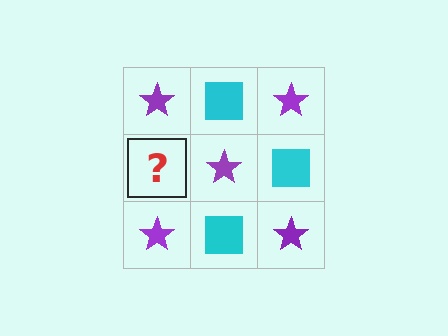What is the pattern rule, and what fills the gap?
The rule is that it alternates purple star and cyan square in a checkerboard pattern. The gap should be filled with a cyan square.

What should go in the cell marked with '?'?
The missing cell should contain a cyan square.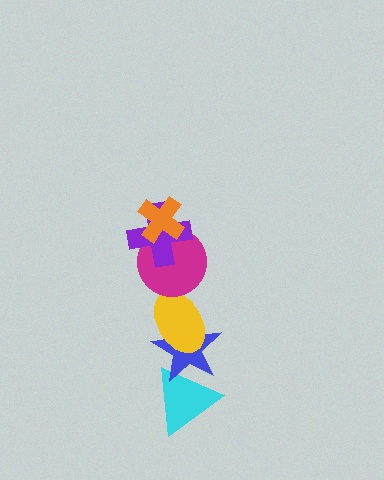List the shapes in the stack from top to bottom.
From top to bottom: the orange cross, the purple cross, the magenta circle, the yellow ellipse, the blue star, the cyan triangle.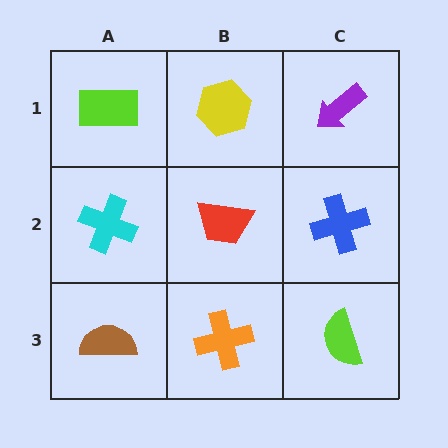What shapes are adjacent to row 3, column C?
A blue cross (row 2, column C), an orange cross (row 3, column B).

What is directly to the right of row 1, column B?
A purple arrow.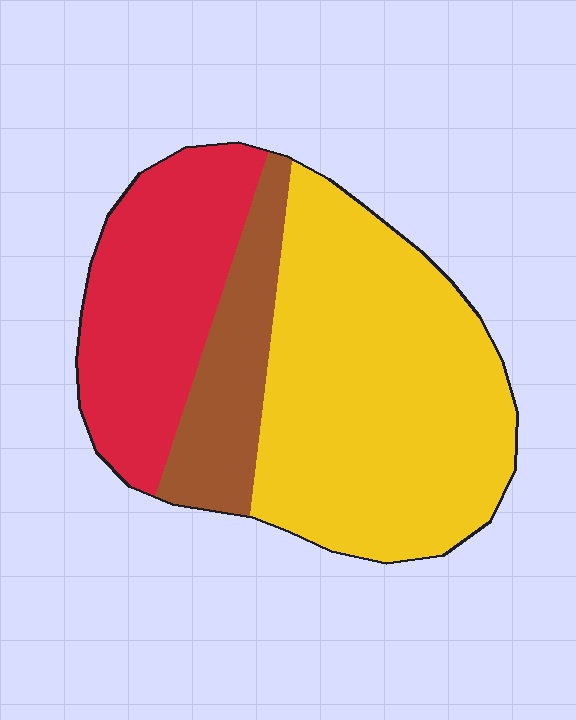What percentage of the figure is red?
Red takes up between a sixth and a third of the figure.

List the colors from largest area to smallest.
From largest to smallest: yellow, red, brown.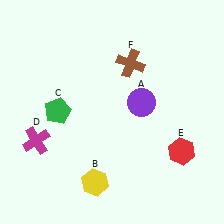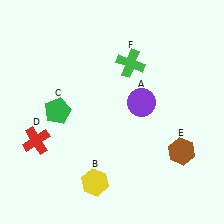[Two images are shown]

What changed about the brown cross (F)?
In Image 1, F is brown. In Image 2, it changed to green.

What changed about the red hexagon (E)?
In Image 1, E is red. In Image 2, it changed to brown.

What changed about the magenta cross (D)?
In Image 1, D is magenta. In Image 2, it changed to red.